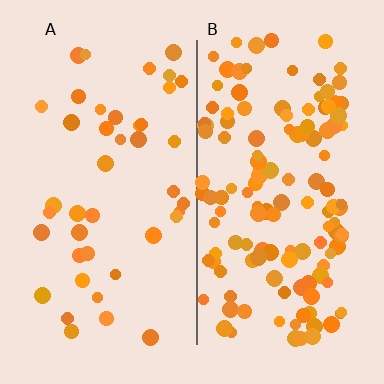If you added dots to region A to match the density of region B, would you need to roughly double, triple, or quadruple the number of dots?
Approximately triple.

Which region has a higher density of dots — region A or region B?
B (the right).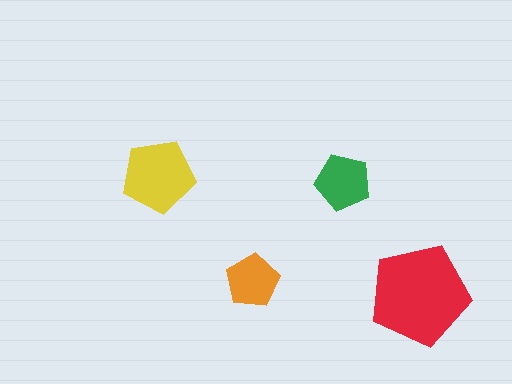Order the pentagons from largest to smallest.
the red one, the yellow one, the green one, the orange one.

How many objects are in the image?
There are 4 objects in the image.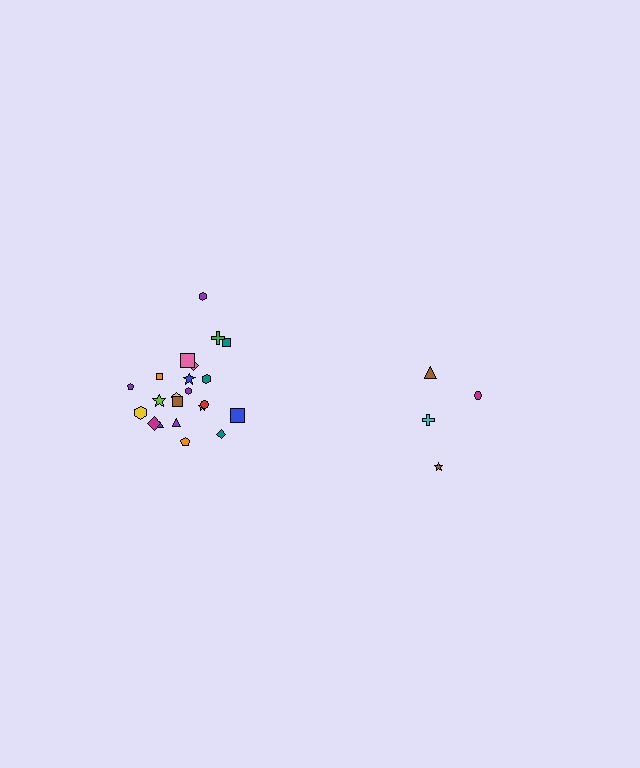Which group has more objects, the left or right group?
The left group.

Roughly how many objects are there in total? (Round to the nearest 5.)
Roughly 25 objects in total.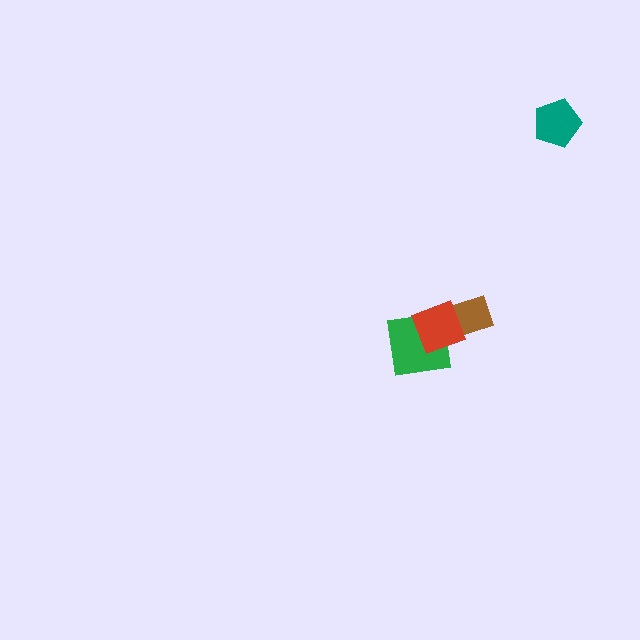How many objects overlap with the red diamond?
2 objects overlap with the red diamond.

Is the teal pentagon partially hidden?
No, no other shape covers it.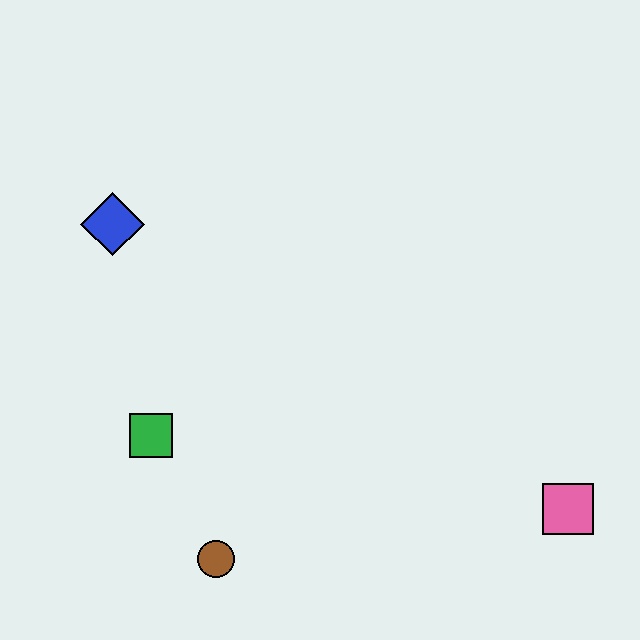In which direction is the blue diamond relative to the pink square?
The blue diamond is to the left of the pink square.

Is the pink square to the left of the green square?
No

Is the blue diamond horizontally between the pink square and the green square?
No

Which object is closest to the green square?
The brown circle is closest to the green square.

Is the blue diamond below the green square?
No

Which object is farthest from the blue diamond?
The pink square is farthest from the blue diamond.